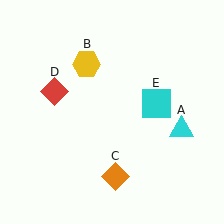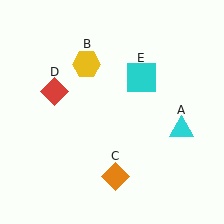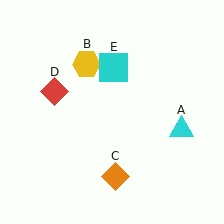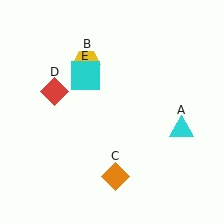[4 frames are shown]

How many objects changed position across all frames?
1 object changed position: cyan square (object E).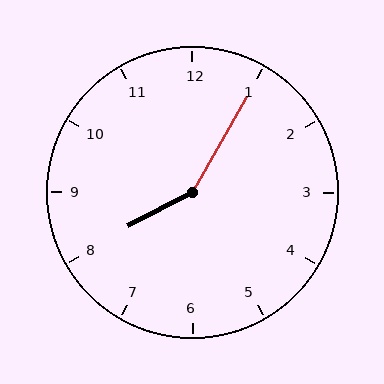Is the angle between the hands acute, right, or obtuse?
It is obtuse.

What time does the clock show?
8:05.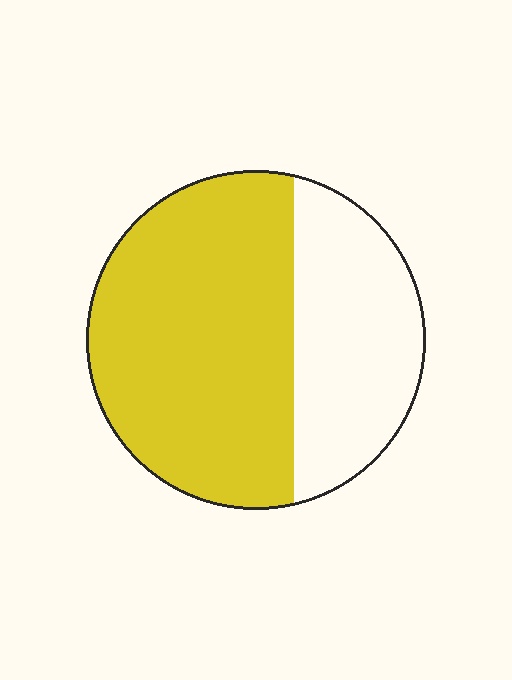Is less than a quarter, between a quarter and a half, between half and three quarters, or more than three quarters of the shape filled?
Between half and three quarters.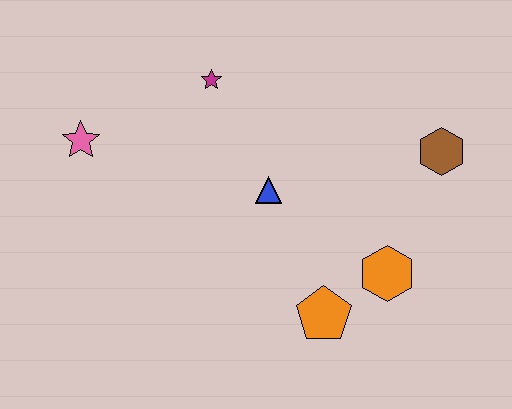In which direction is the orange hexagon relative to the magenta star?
The orange hexagon is below the magenta star.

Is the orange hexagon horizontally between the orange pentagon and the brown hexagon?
Yes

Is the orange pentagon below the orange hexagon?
Yes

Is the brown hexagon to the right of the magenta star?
Yes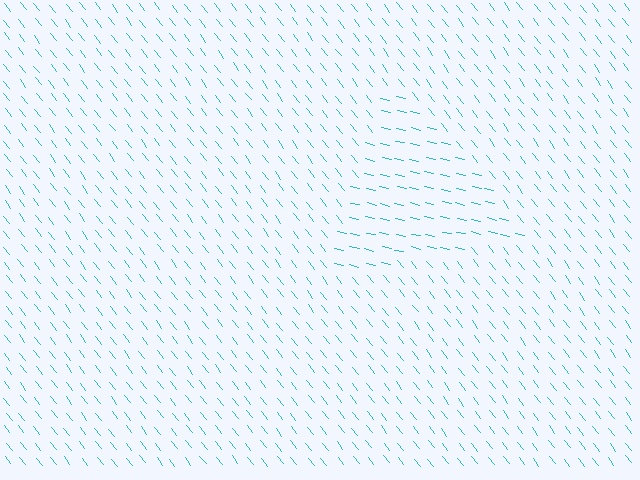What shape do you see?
I see a triangle.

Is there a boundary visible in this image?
Yes, there is a texture boundary formed by a change in line orientation.